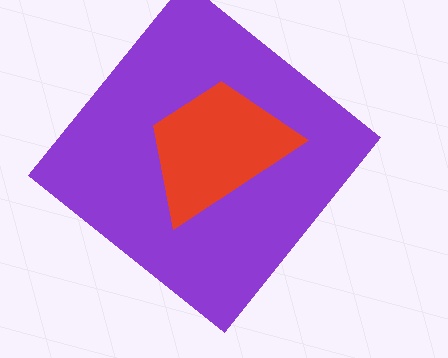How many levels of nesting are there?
2.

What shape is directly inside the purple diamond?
The red trapezoid.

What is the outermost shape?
The purple diamond.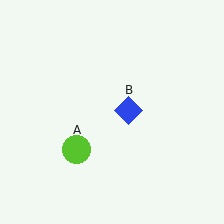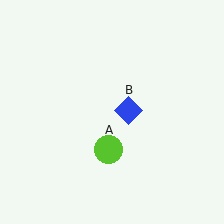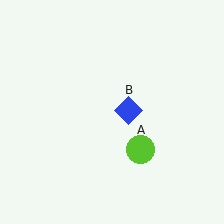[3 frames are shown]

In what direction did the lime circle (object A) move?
The lime circle (object A) moved right.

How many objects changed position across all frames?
1 object changed position: lime circle (object A).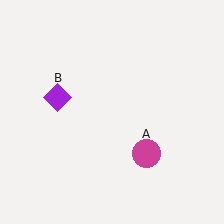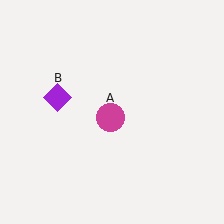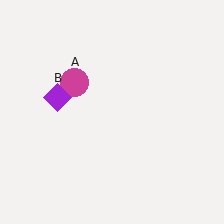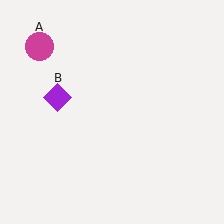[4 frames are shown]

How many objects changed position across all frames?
1 object changed position: magenta circle (object A).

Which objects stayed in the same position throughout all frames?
Purple diamond (object B) remained stationary.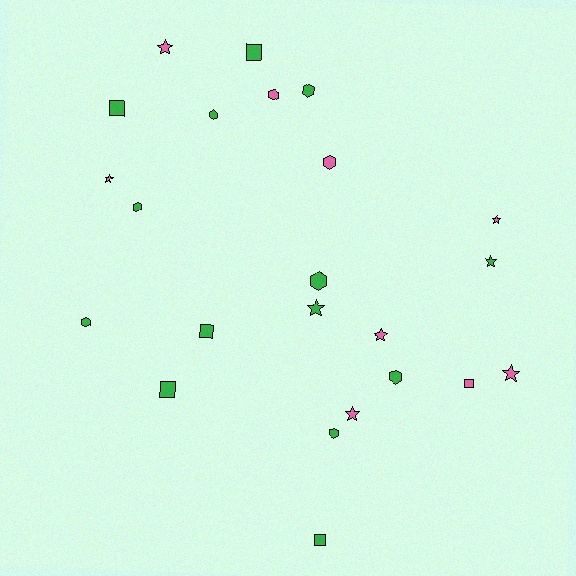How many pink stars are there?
There are 6 pink stars.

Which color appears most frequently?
Green, with 14 objects.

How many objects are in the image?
There are 23 objects.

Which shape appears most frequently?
Hexagon, with 9 objects.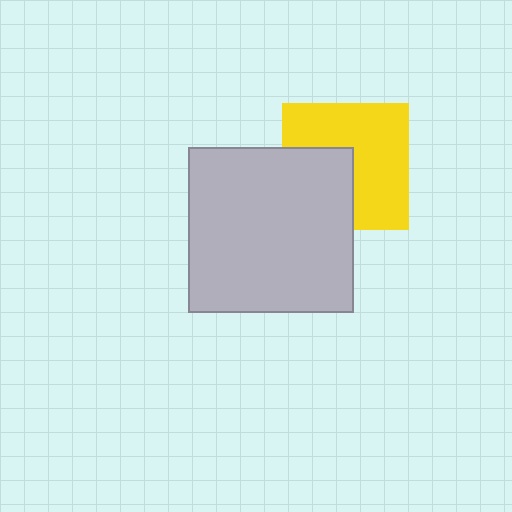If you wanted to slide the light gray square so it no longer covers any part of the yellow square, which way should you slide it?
Slide it toward the lower-left — that is the most direct way to separate the two shapes.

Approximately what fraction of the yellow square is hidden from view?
Roughly 37% of the yellow square is hidden behind the light gray square.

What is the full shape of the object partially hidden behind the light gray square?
The partially hidden object is a yellow square.